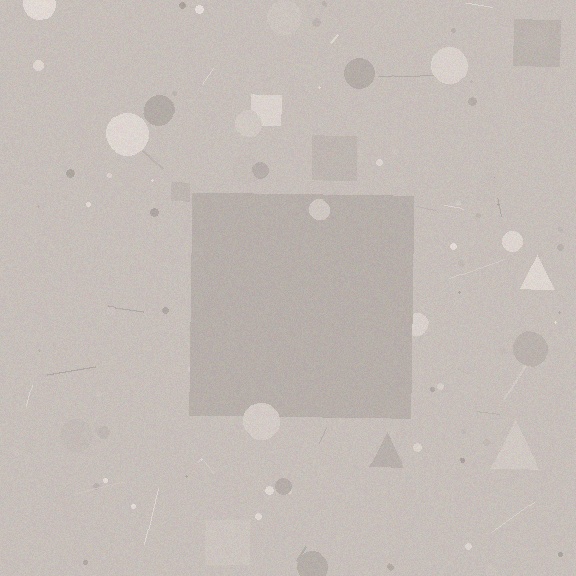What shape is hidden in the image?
A square is hidden in the image.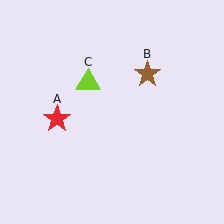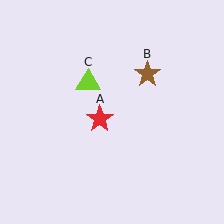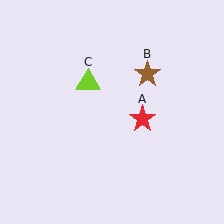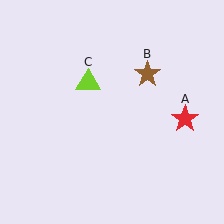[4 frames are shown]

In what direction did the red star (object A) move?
The red star (object A) moved right.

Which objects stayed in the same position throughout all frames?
Brown star (object B) and lime triangle (object C) remained stationary.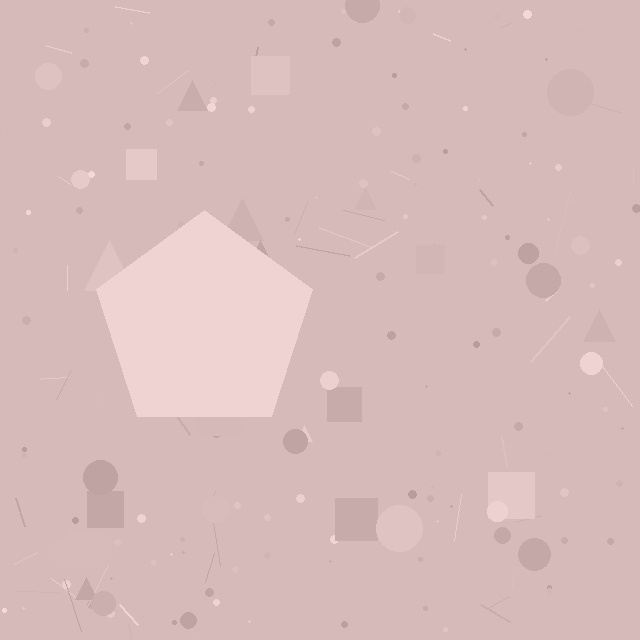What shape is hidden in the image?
A pentagon is hidden in the image.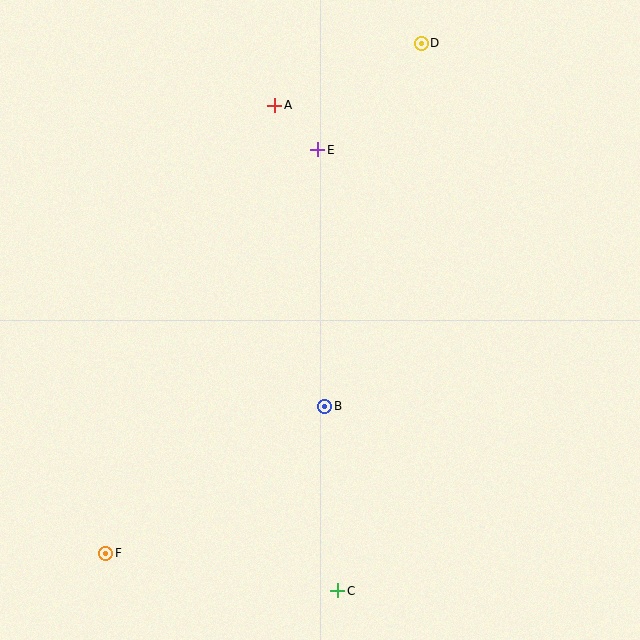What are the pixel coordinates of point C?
Point C is at (338, 591).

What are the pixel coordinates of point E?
Point E is at (318, 150).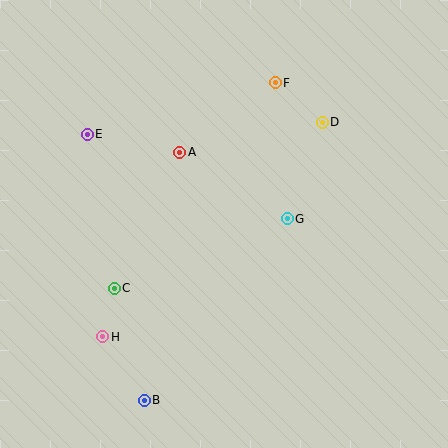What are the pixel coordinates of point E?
Point E is at (87, 134).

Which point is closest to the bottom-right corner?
Point G is closest to the bottom-right corner.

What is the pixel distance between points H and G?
The distance between H and G is 219 pixels.